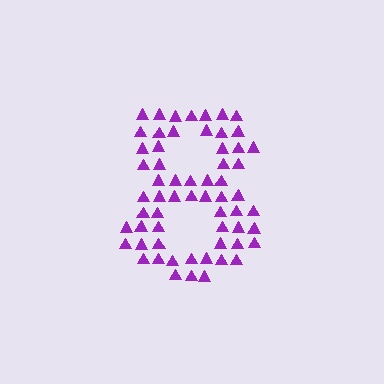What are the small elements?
The small elements are triangles.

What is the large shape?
The large shape is the digit 8.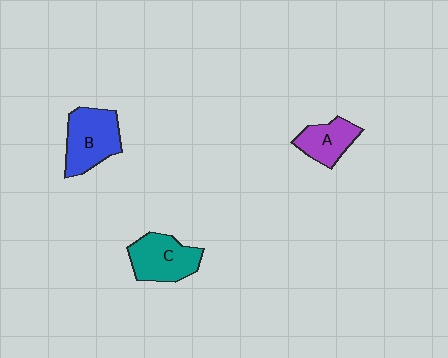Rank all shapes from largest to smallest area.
From largest to smallest: B (blue), C (teal), A (purple).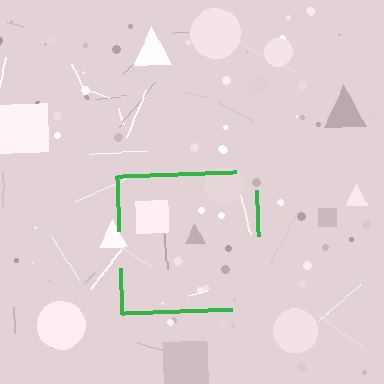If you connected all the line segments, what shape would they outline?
They would outline a square.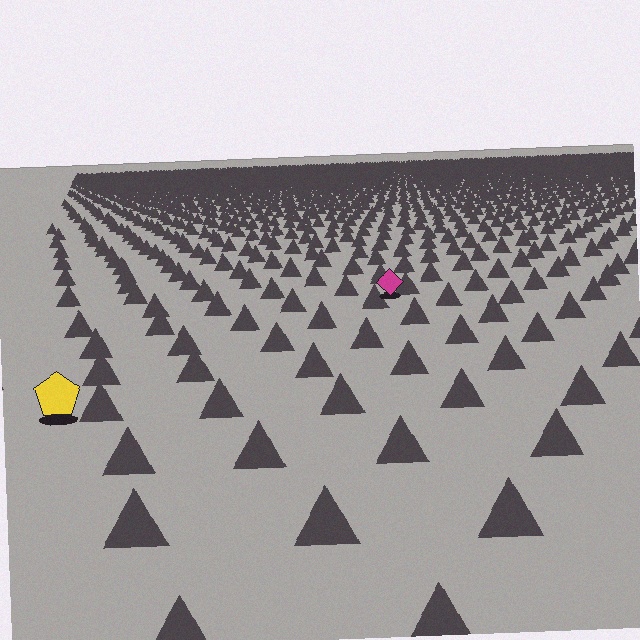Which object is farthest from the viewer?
The magenta diamond is farthest from the viewer. It appears smaller and the ground texture around it is denser.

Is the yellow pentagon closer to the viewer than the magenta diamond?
Yes. The yellow pentagon is closer — you can tell from the texture gradient: the ground texture is coarser near it.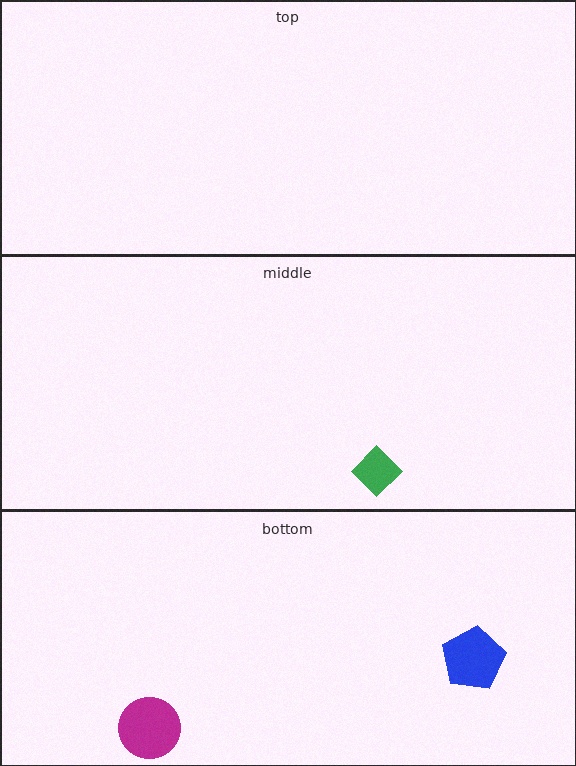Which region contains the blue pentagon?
The bottom region.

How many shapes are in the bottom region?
2.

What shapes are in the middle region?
The green diamond.